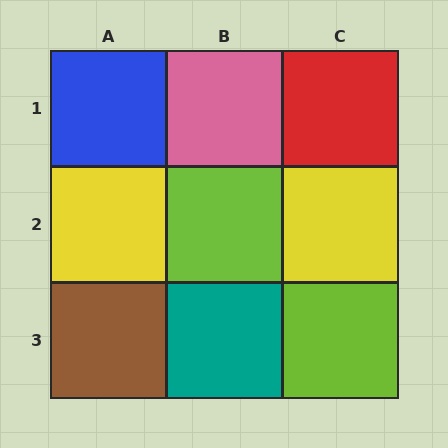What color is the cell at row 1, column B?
Pink.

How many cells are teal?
1 cell is teal.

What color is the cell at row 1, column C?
Red.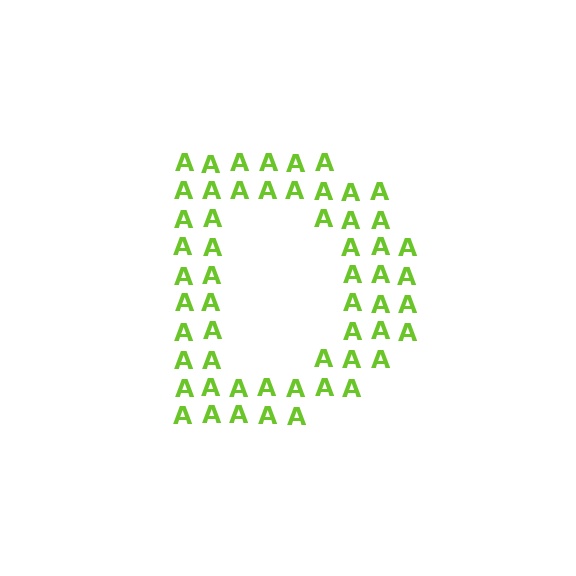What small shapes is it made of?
It is made of small letter A's.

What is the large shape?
The large shape is the letter D.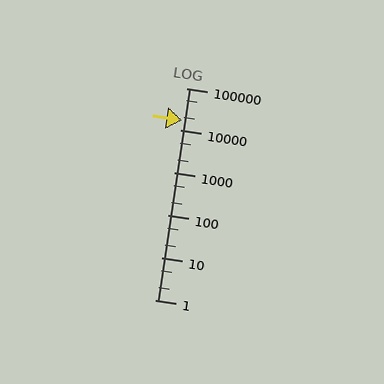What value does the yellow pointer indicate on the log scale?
The pointer indicates approximately 17000.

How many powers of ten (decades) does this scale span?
The scale spans 5 decades, from 1 to 100000.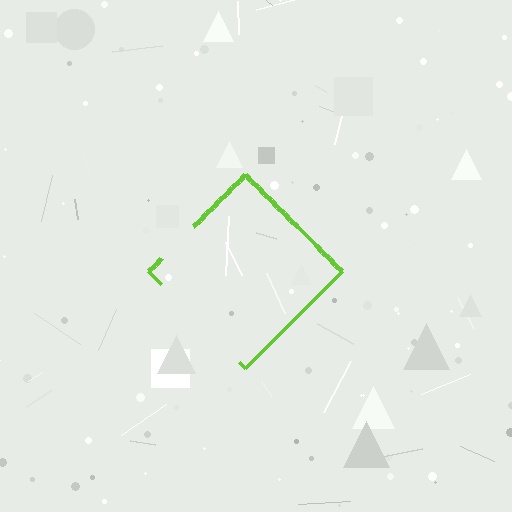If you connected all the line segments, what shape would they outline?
They would outline a diamond.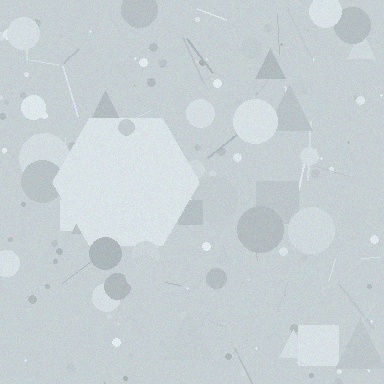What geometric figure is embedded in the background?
A hexagon is embedded in the background.